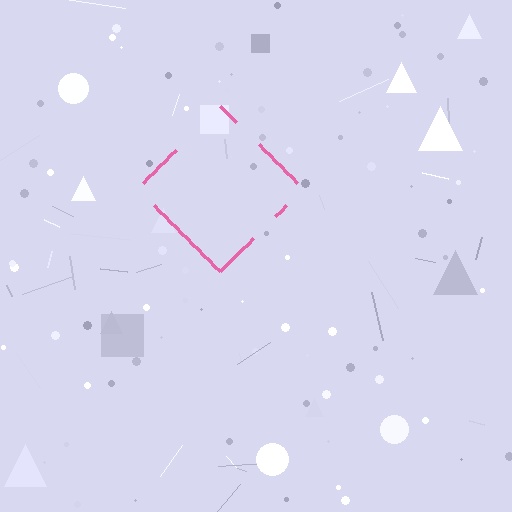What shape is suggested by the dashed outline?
The dashed outline suggests a diamond.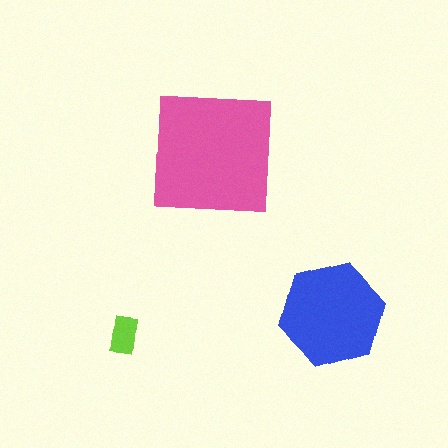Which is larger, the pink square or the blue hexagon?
The pink square.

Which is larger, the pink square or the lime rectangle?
The pink square.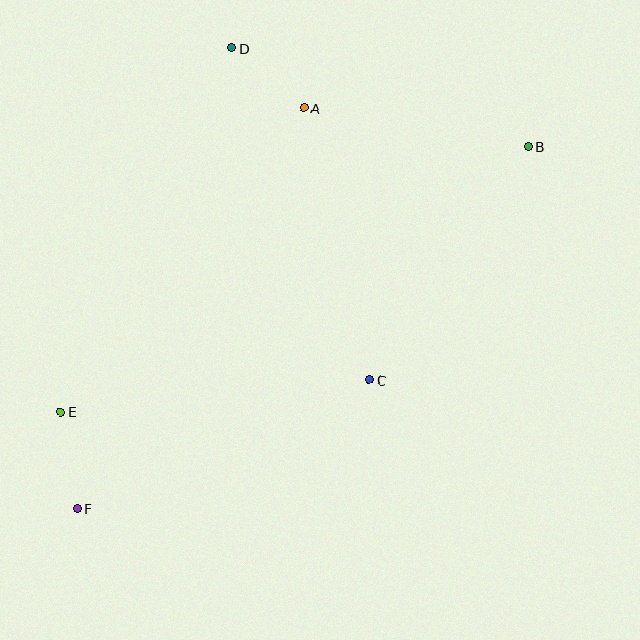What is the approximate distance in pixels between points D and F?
The distance between D and F is approximately 486 pixels.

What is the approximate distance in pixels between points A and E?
The distance between A and E is approximately 389 pixels.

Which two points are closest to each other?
Points A and D are closest to each other.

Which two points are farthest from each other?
Points B and F are farthest from each other.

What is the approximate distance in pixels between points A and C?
The distance between A and C is approximately 279 pixels.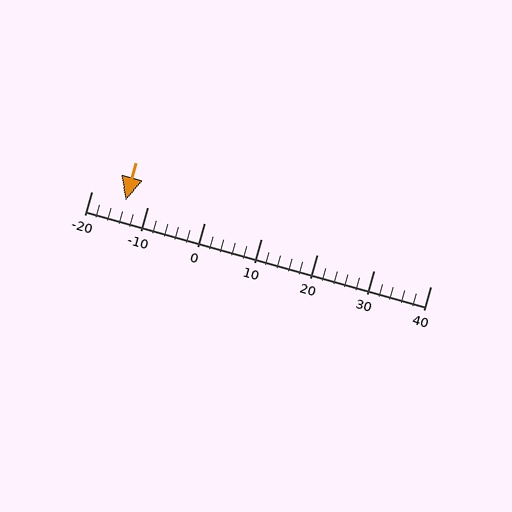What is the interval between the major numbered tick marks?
The major tick marks are spaced 10 units apart.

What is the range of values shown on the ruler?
The ruler shows values from -20 to 40.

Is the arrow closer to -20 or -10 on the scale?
The arrow is closer to -10.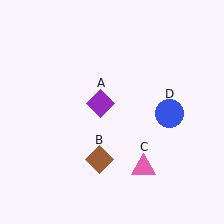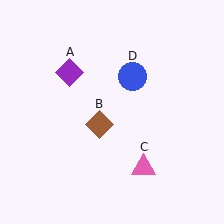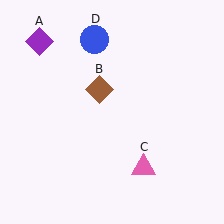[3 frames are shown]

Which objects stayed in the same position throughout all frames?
Pink triangle (object C) remained stationary.